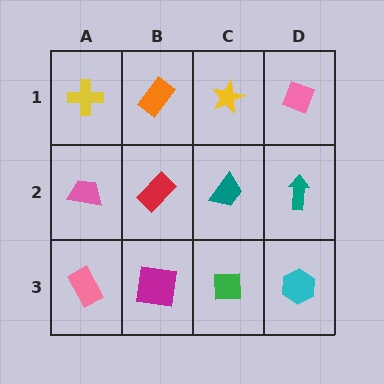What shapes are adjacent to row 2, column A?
A yellow cross (row 1, column A), a pink rectangle (row 3, column A), a red rectangle (row 2, column B).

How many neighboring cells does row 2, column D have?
3.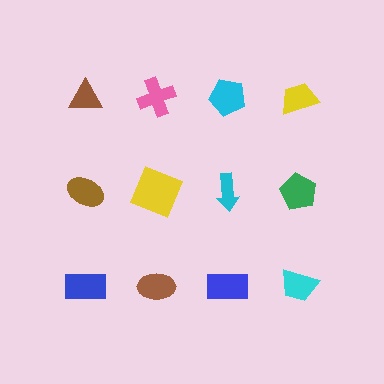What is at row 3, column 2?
A brown ellipse.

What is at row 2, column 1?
A brown ellipse.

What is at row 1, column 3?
A cyan pentagon.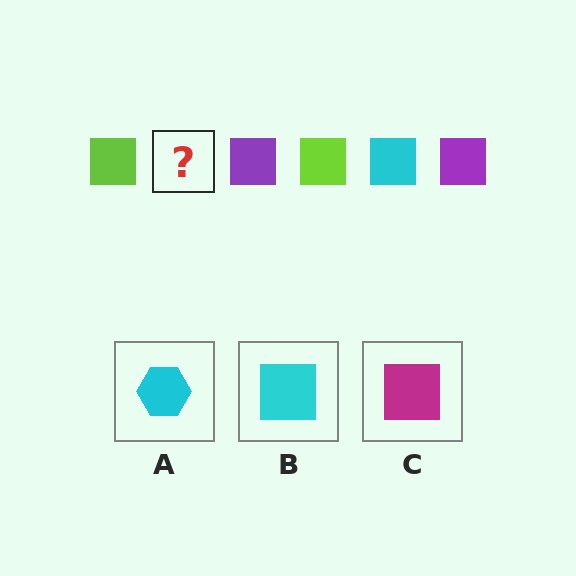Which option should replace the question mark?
Option B.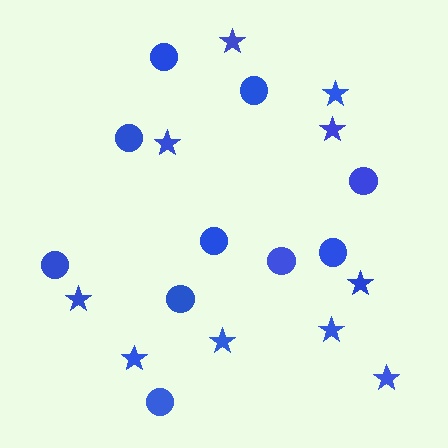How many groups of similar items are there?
There are 2 groups: one group of circles (10) and one group of stars (10).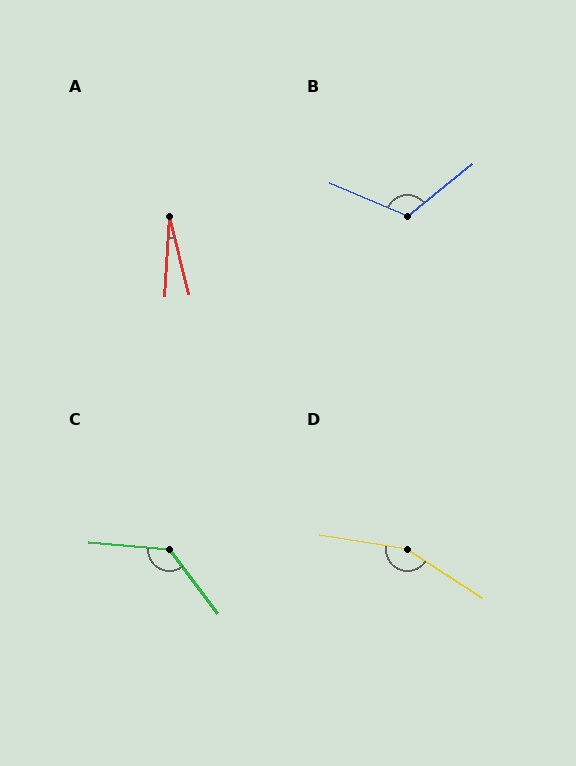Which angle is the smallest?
A, at approximately 18 degrees.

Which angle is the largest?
D, at approximately 156 degrees.